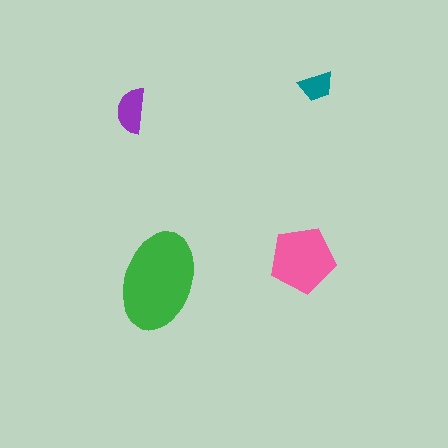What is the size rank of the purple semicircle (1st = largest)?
3rd.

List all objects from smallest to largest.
The teal trapezoid, the purple semicircle, the pink pentagon, the green ellipse.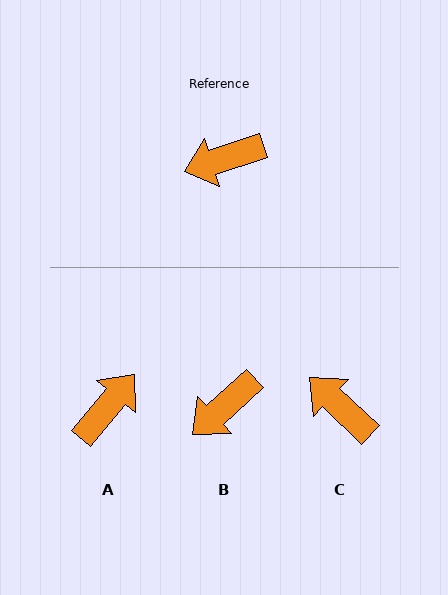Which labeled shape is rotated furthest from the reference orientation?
A, about 148 degrees away.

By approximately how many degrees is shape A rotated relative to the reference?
Approximately 148 degrees clockwise.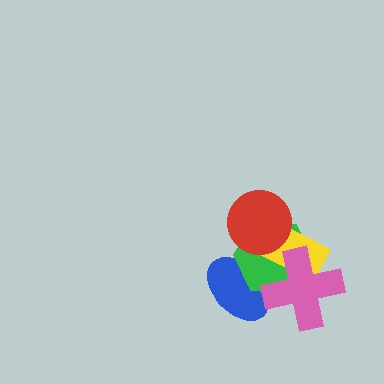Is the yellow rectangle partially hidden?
Yes, it is partially covered by another shape.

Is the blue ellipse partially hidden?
Yes, it is partially covered by another shape.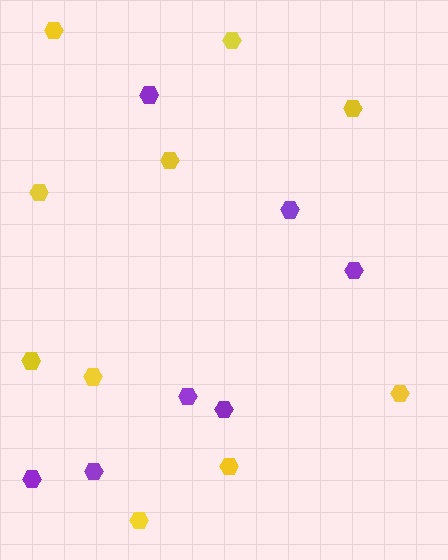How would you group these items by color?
There are 2 groups: one group of yellow hexagons (10) and one group of purple hexagons (7).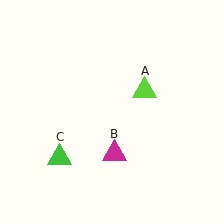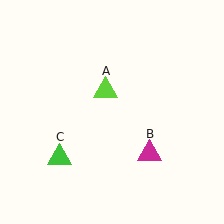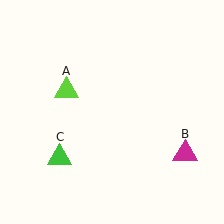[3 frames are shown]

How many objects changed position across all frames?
2 objects changed position: lime triangle (object A), magenta triangle (object B).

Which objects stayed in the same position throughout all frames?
Green triangle (object C) remained stationary.